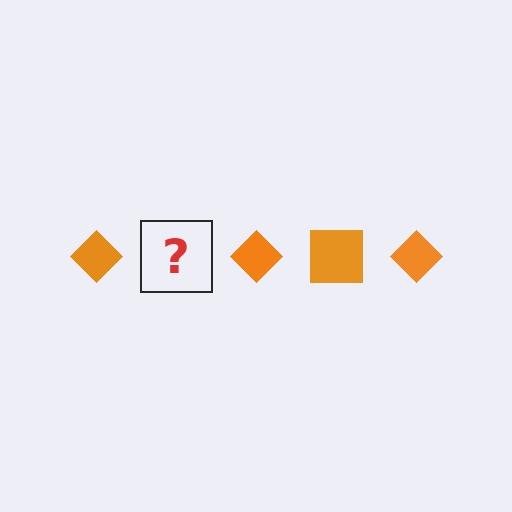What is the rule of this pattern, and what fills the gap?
The rule is that the pattern cycles through diamond, square shapes in orange. The gap should be filled with an orange square.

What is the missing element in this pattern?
The missing element is an orange square.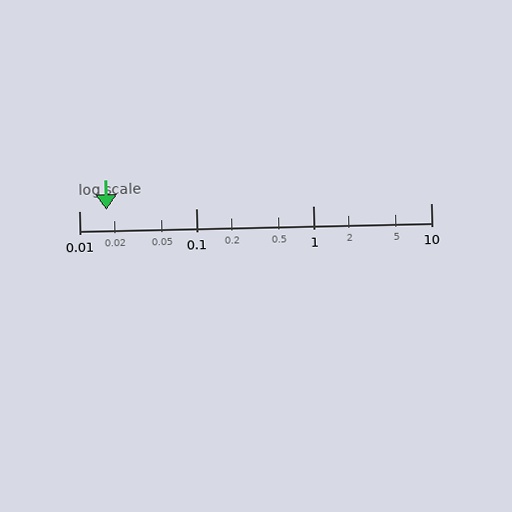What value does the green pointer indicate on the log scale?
The pointer indicates approximately 0.017.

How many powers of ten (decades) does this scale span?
The scale spans 3 decades, from 0.01 to 10.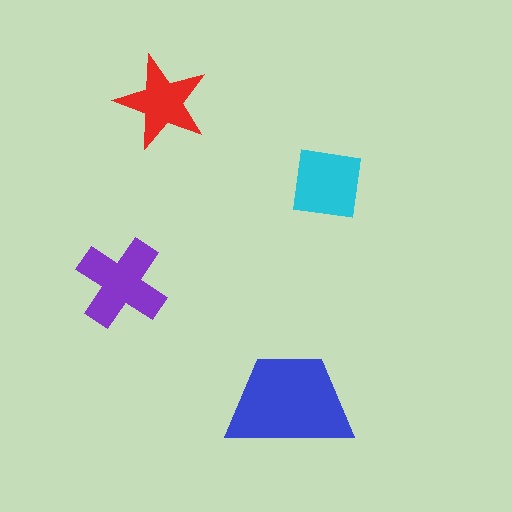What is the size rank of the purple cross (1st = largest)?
2nd.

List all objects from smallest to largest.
The red star, the cyan square, the purple cross, the blue trapezoid.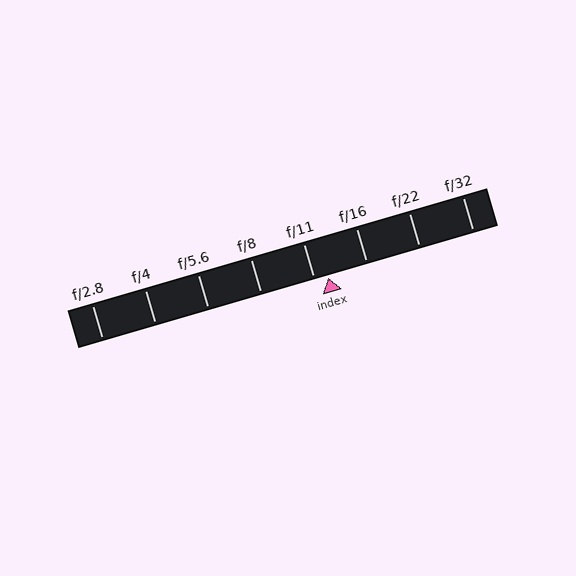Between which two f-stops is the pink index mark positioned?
The index mark is between f/11 and f/16.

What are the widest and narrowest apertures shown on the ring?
The widest aperture shown is f/2.8 and the narrowest is f/32.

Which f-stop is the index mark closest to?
The index mark is closest to f/11.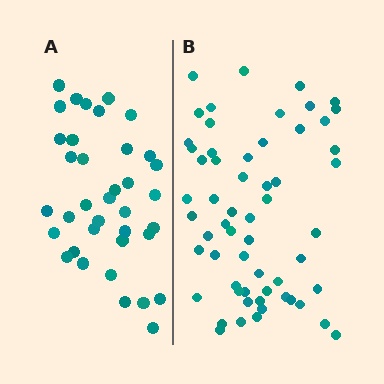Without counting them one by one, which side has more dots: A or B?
Region B (the right region) has more dots.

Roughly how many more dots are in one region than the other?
Region B has approximately 20 more dots than region A.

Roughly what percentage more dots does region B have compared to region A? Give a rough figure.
About 60% more.